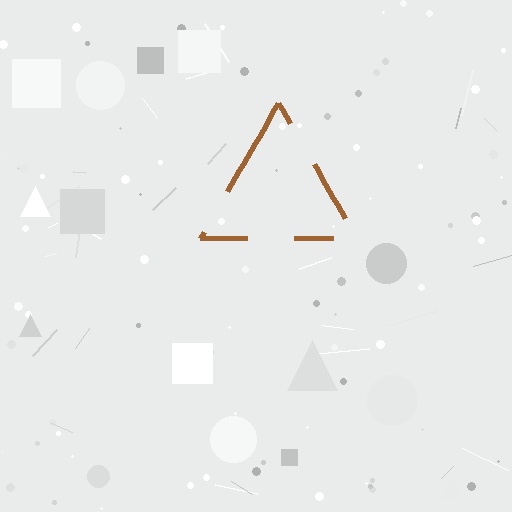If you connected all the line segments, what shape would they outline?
They would outline a triangle.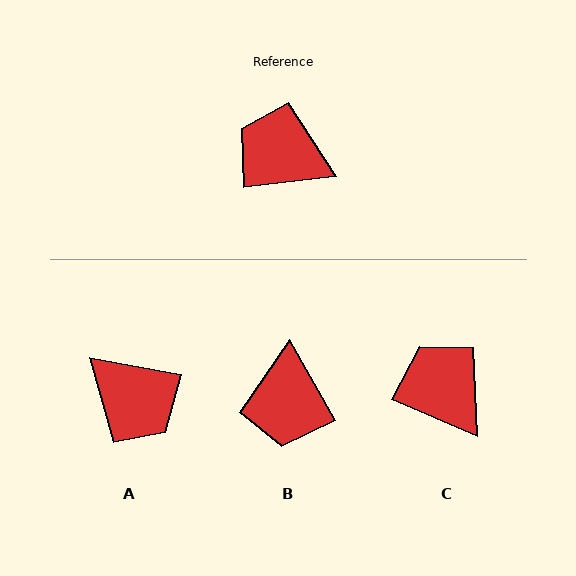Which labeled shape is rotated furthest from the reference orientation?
A, about 163 degrees away.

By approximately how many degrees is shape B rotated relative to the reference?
Approximately 113 degrees counter-clockwise.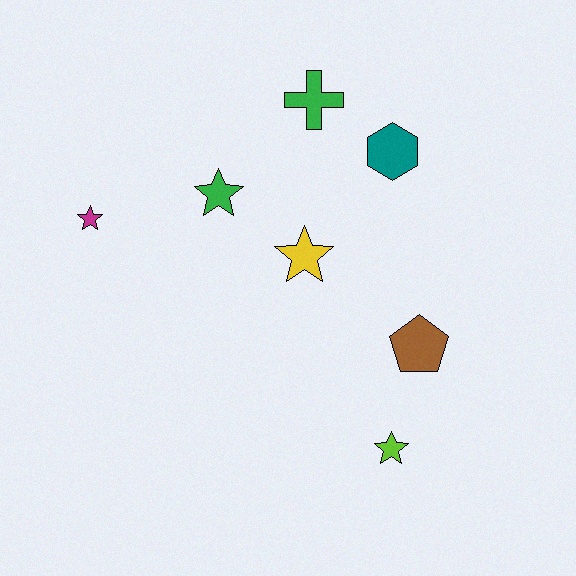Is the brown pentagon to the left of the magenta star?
No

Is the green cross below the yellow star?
No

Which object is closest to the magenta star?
The green star is closest to the magenta star.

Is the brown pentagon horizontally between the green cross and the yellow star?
No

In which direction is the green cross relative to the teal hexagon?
The green cross is to the left of the teal hexagon.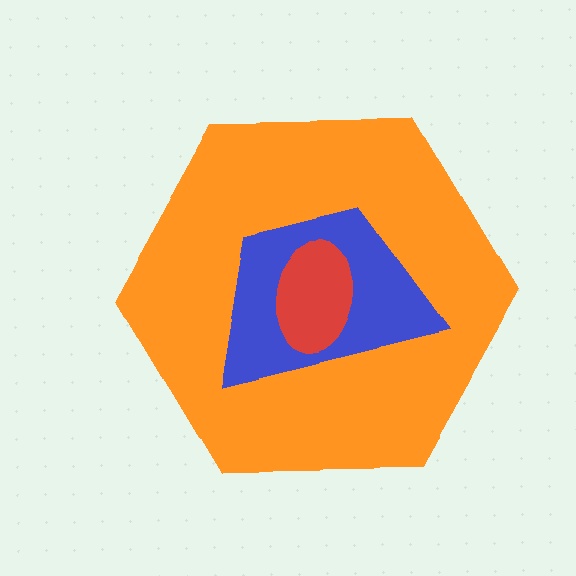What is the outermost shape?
The orange hexagon.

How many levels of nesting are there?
3.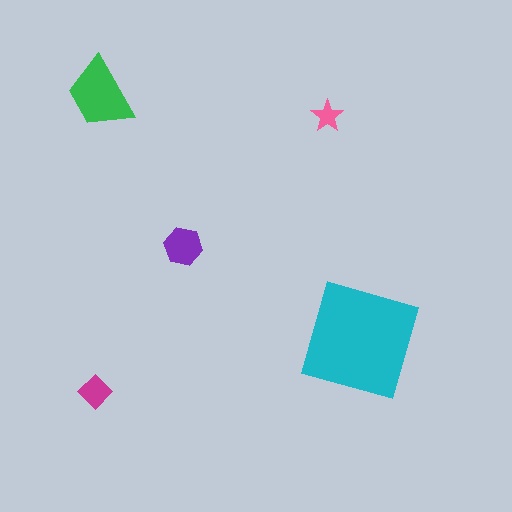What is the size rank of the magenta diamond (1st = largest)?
4th.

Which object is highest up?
The green trapezoid is topmost.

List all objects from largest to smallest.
The cyan square, the green trapezoid, the purple hexagon, the magenta diamond, the pink star.